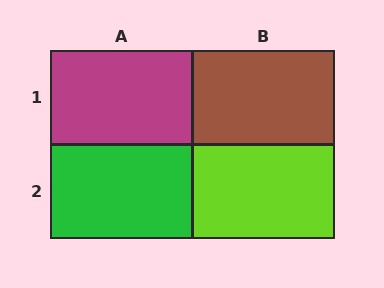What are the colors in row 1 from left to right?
Magenta, brown.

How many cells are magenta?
1 cell is magenta.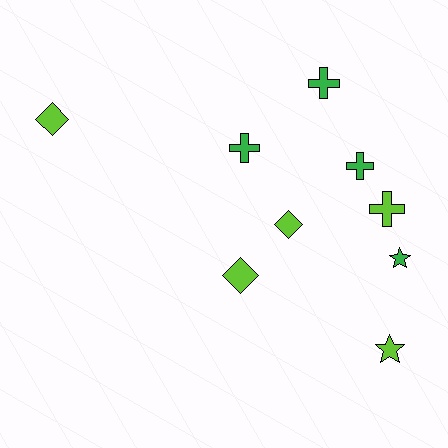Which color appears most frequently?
Lime, with 5 objects.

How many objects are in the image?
There are 9 objects.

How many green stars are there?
There is 1 green star.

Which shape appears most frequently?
Cross, with 4 objects.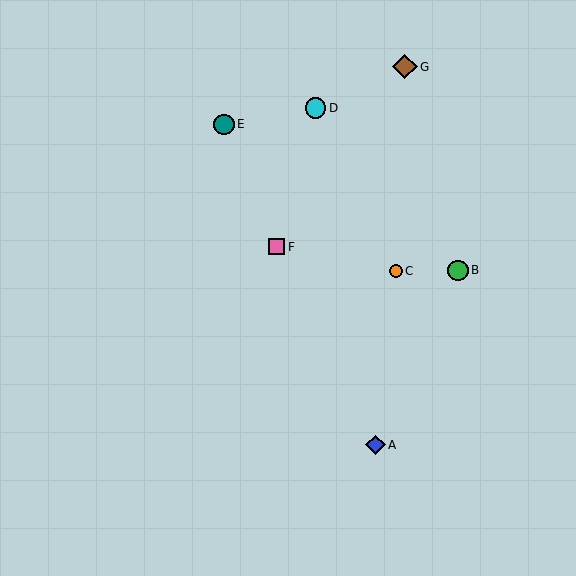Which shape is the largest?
The brown diamond (labeled G) is the largest.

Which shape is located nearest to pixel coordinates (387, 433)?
The blue diamond (labeled A) at (376, 445) is nearest to that location.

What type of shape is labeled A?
Shape A is a blue diamond.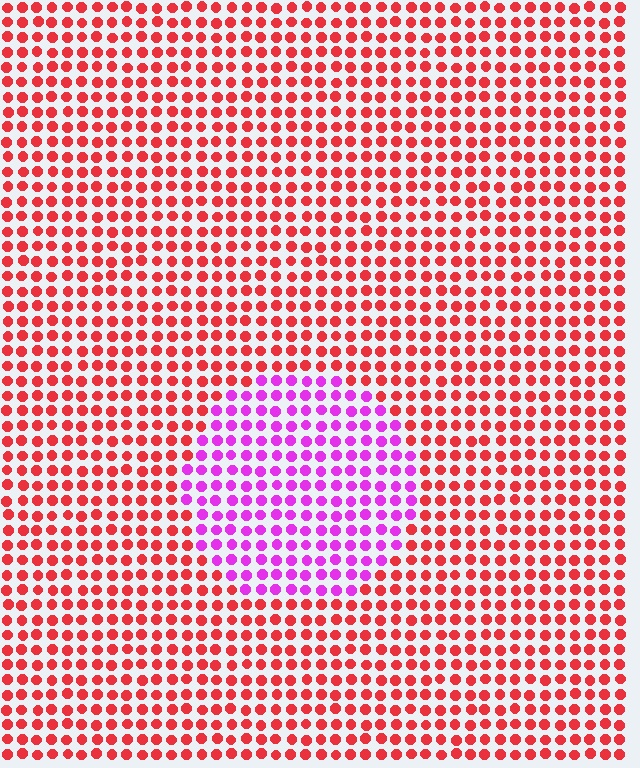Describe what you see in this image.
The image is filled with small red elements in a uniform arrangement. A circle-shaped region is visible where the elements are tinted to a slightly different hue, forming a subtle color boundary.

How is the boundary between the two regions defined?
The boundary is defined purely by a slight shift in hue (about 58 degrees). Spacing, size, and orientation are identical on both sides.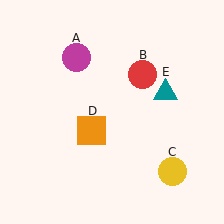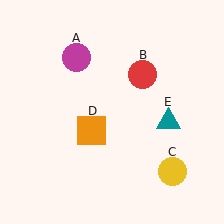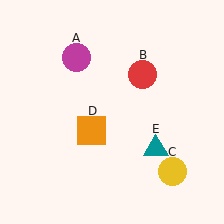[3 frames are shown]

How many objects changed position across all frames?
1 object changed position: teal triangle (object E).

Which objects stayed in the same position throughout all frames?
Magenta circle (object A) and red circle (object B) and yellow circle (object C) and orange square (object D) remained stationary.